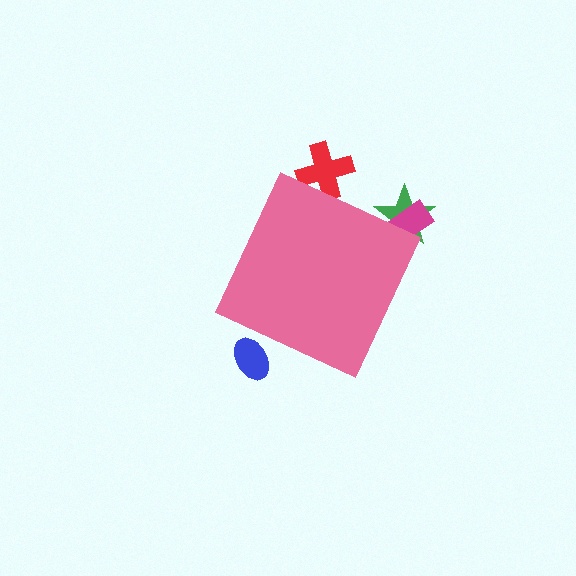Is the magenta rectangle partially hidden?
Yes, the magenta rectangle is partially hidden behind the pink diamond.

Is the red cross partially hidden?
Yes, the red cross is partially hidden behind the pink diamond.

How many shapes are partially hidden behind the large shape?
4 shapes are partially hidden.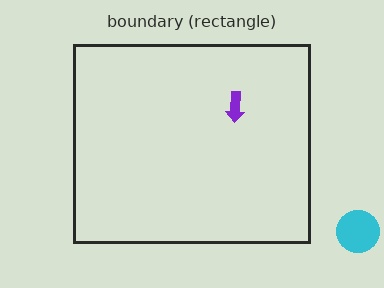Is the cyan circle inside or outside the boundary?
Outside.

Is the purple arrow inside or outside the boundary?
Inside.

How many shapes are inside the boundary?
1 inside, 1 outside.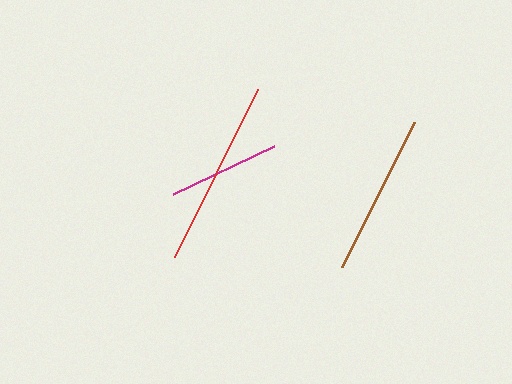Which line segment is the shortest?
The magenta line is the shortest at approximately 112 pixels.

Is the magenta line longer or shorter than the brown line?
The brown line is longer than the magenta line.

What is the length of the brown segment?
The brown segment is approximately 162 pixels long.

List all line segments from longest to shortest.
From longest to shortest: red, brown, magenta.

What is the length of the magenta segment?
The magenta segment is approximately 112 pixels long.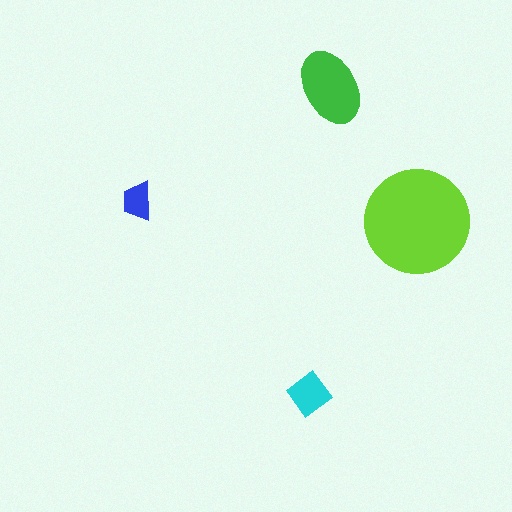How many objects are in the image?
There are 4 objects in the image.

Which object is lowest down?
The cyan diamond is bottommost.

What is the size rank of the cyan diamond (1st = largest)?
3rd.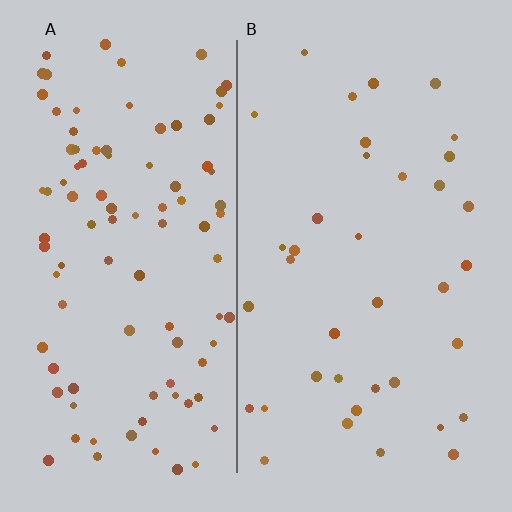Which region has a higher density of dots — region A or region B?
A (the left).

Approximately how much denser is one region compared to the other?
Approximately 2.6× — region A over region B.